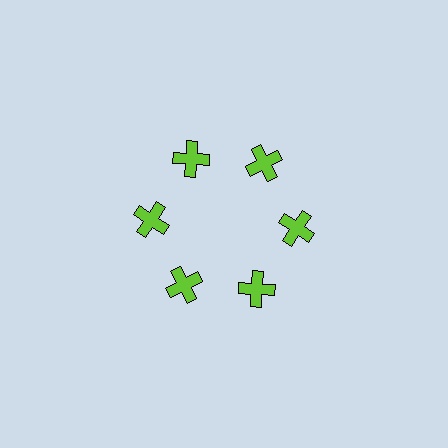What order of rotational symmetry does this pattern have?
This pattern has 6-fold rotational symmetry.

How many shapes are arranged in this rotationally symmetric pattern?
There are 6 shapes, arranged in 6 groups of 1.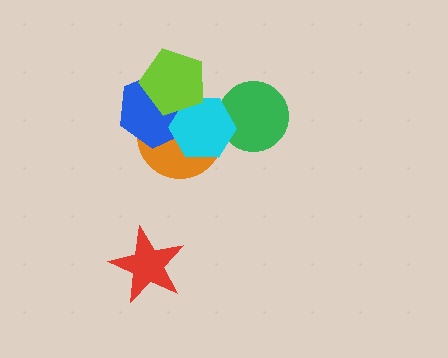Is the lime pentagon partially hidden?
No, no other shape covers it.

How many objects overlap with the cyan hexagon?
4 objects overlap with the cyan hexagon.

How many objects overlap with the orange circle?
3 objects overlap with the orange circle.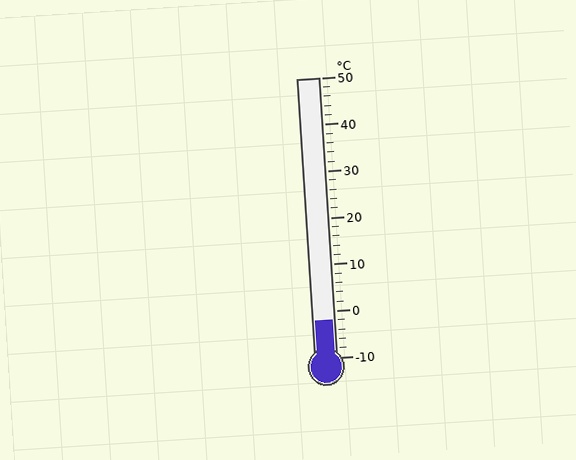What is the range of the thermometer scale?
The thermometer scale ranges from -10°C to 50°C.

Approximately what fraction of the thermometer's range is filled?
The thermometer is filled to approximately 15% of its range.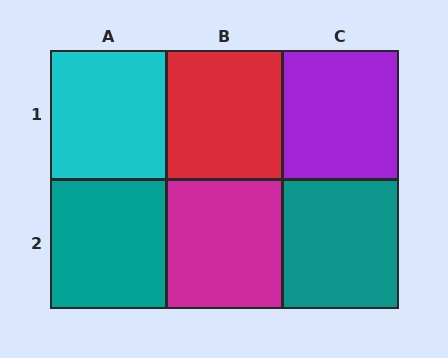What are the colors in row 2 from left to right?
Teal, magenta, teal.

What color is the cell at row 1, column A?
Cyan.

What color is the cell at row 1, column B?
Red.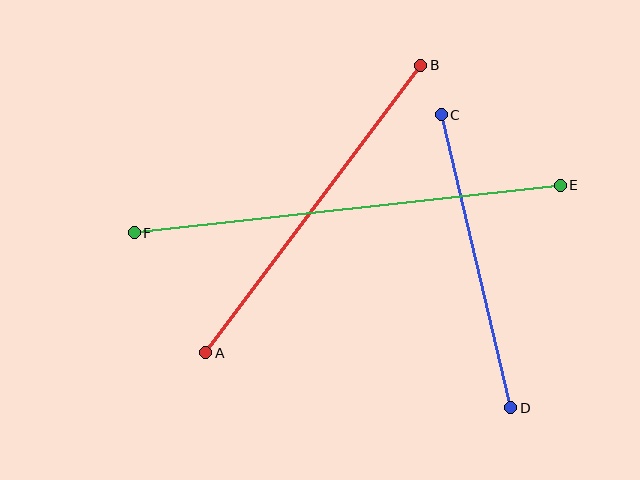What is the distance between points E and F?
The distance is approximately 429 pixels.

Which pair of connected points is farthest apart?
Points E and F are farthest apart.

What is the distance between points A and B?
The distance is approximately 359 pixels.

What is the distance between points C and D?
The distance is approximately 301 pixels.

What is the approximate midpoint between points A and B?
The midpoint is at approximately (313, 209) pixels.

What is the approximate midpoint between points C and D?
The midpoint is at approximately (476, 261) pixels.